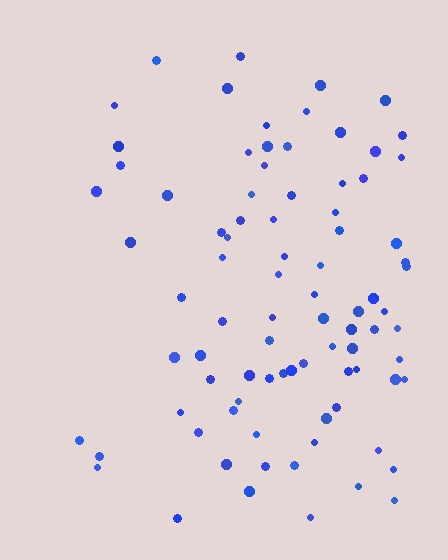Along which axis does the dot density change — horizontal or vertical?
Horizontal.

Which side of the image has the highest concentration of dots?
The right.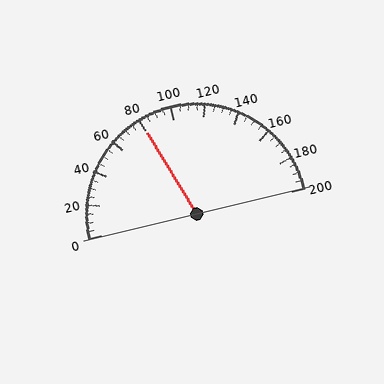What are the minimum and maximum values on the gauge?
The gauge ranges from 0 to 200.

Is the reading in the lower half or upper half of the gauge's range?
The reading is in the lower half of the range (0 to 200).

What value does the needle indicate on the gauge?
The needle indicates approximately 80.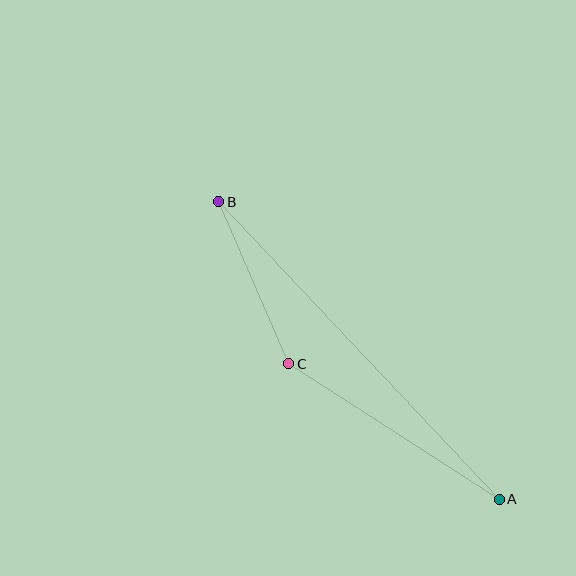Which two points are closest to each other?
Points B and C are closest to each other.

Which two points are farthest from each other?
Points A and B are farthest from each other.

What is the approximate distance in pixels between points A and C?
The distance between A and C is approximately 250 pixels.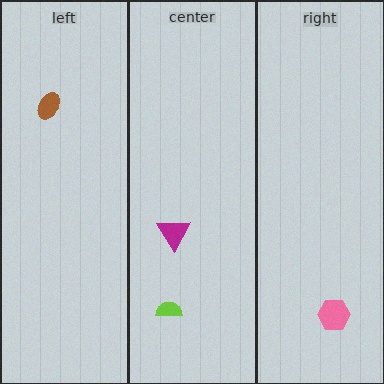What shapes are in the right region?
The pink hexagon.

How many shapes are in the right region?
1.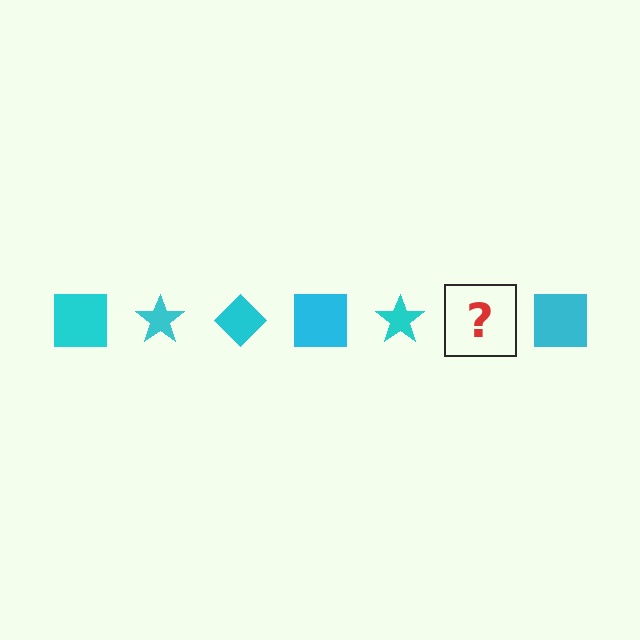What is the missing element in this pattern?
The missing element is a cyan diamond.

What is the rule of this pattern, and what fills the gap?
The rule is that the pattern cycles through square, star, diamond shapes in cyan. The gap should be filled with a cyan diamond.